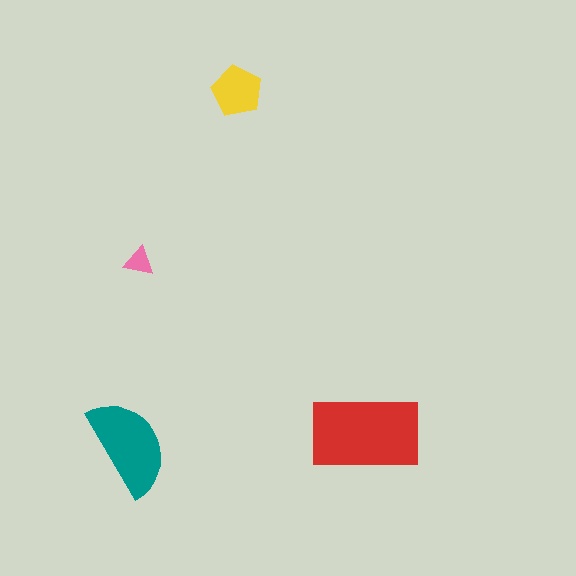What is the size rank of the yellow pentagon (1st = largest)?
3rd.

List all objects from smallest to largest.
The pink triangle, the yellow pentagon, the teal semicircle, the red rectangle.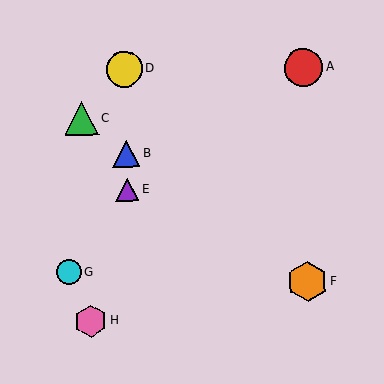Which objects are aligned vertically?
Objects B, D, E are aligned vertically.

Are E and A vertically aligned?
No, E is at x≈127 and A is at x≈304.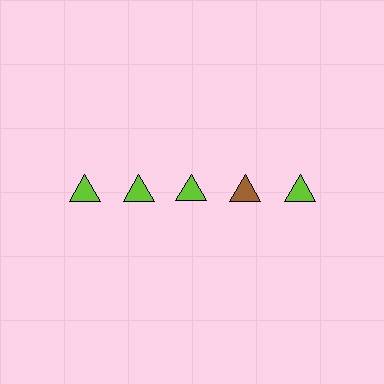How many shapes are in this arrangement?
There are 5 shapes arranged in a grid pattern.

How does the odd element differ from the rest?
It has a different color: brown instead of lime.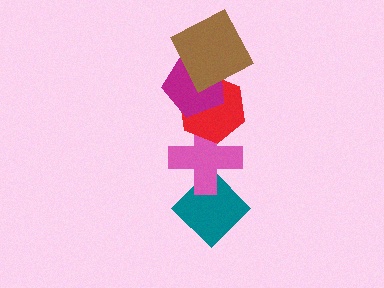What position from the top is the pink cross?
The pink cross is 4th from the top.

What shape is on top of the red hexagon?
The magenta pentagon is on top of the red hexagon.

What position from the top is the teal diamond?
The teal diamond is 5th from the top.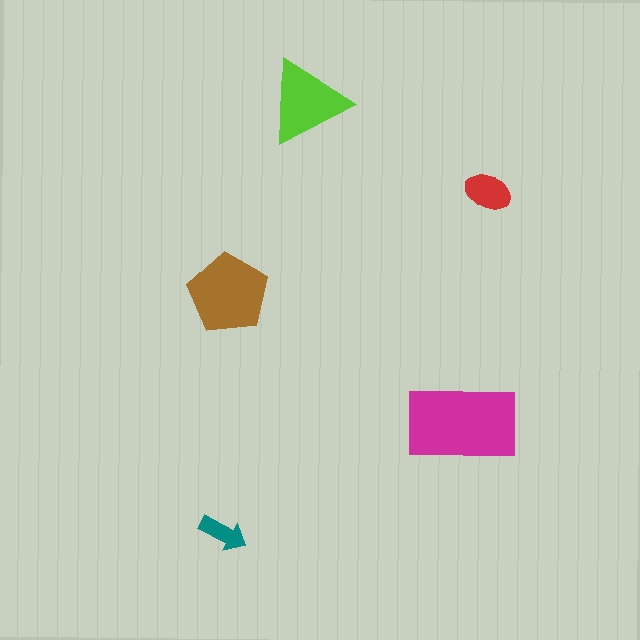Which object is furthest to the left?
The teal arrow is leftmost.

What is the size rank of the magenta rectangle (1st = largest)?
1st.